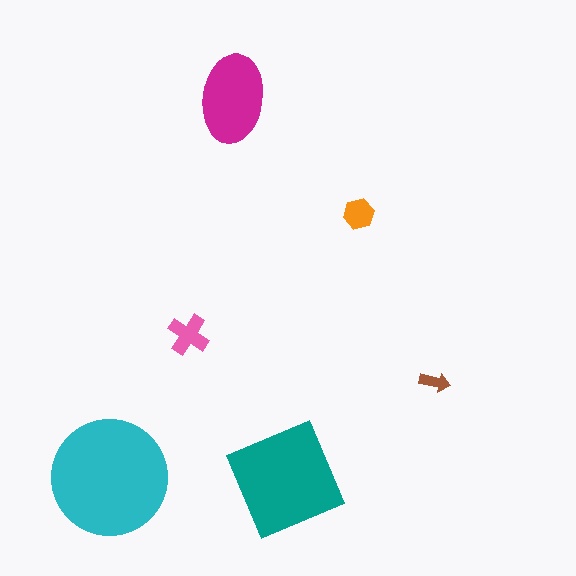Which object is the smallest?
The brown arrow.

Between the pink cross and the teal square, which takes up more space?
The teal square.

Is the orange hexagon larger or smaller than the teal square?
Smaller.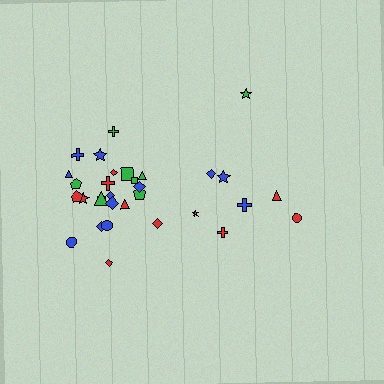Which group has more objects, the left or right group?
The left group.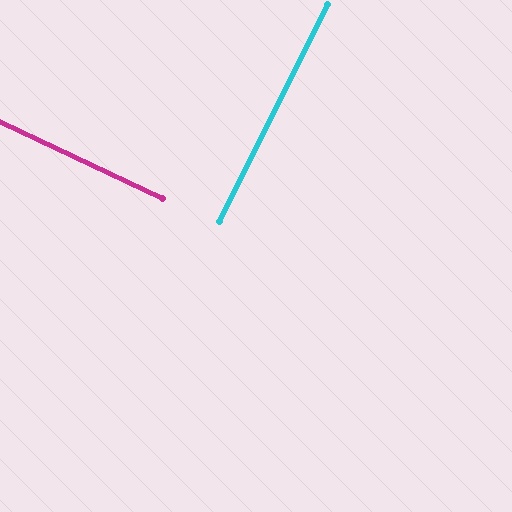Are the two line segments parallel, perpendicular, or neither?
Perpendicular — they meet at approximately 89°.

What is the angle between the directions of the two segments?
Approximately 89 degrees.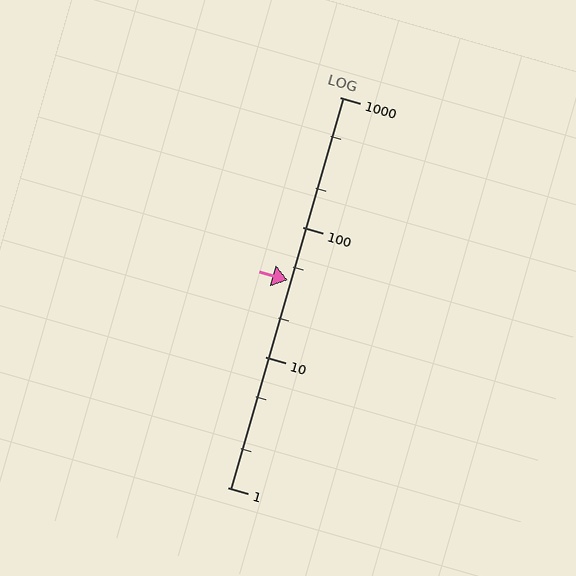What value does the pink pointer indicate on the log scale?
The pointer indicates approximately 39.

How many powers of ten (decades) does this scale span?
The scale spans 3 decades, from 1 to 1000.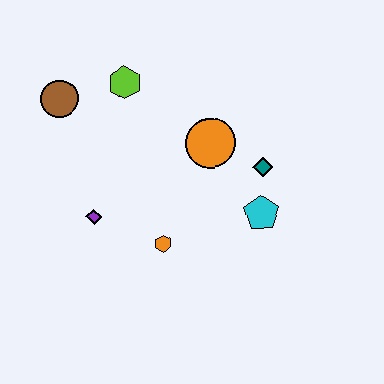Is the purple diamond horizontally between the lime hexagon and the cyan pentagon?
No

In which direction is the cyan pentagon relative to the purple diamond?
The cyan pentagon is to the right of the purple diamond.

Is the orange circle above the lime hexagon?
No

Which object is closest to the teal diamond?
The cyan pentagon is closest to the teal diamond.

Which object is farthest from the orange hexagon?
The brown circle is farthest from the orange hexagon.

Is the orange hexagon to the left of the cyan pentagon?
Yes